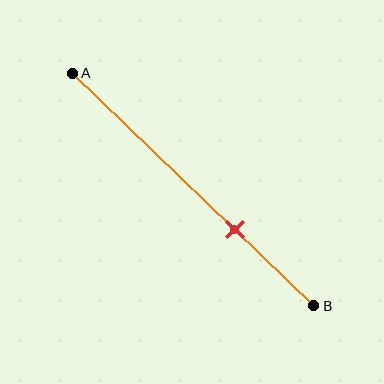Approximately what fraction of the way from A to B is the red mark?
The red mark is approximately 65% of the way from A to B.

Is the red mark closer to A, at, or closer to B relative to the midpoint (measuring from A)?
The red mark is closer to point B than the midpoint of segment AB.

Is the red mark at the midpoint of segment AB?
No, the mark is at about 65% from A, not at the 50% midpoint.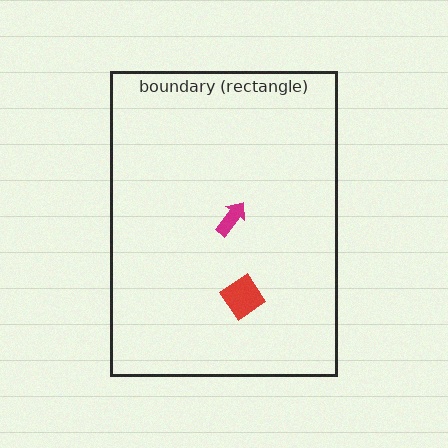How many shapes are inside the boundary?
2 inside, 0 outside.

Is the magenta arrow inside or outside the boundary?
Inside.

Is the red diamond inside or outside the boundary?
Inside.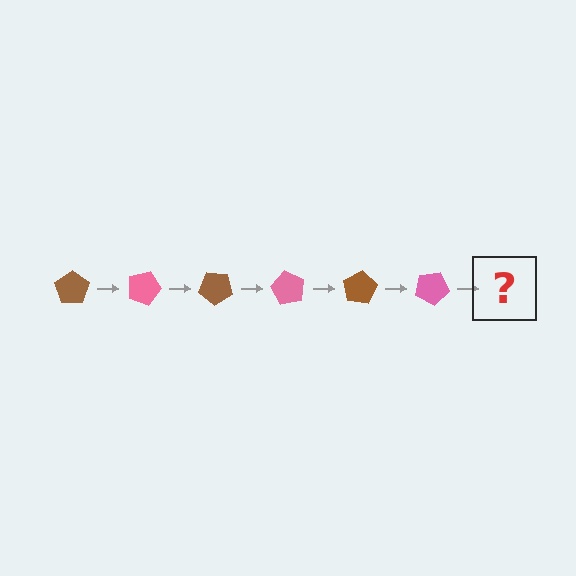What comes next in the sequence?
The next element should be a brown pentagon, rotated 120 degrees from the start.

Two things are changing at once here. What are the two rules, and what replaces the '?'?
The two rules are that it rotates 20 degrees each step and the color cycles through brown and pink. The '?' should be a brown pentagon, rotated 120 degrees from the start.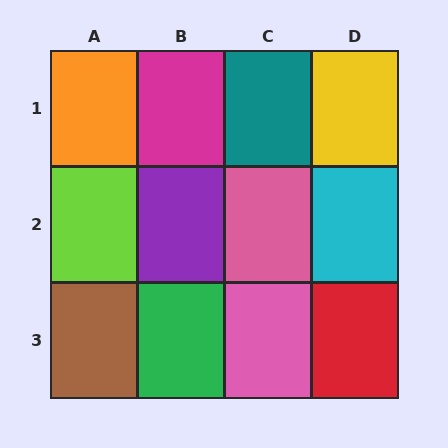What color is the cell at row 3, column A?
Brown.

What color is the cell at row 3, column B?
Green.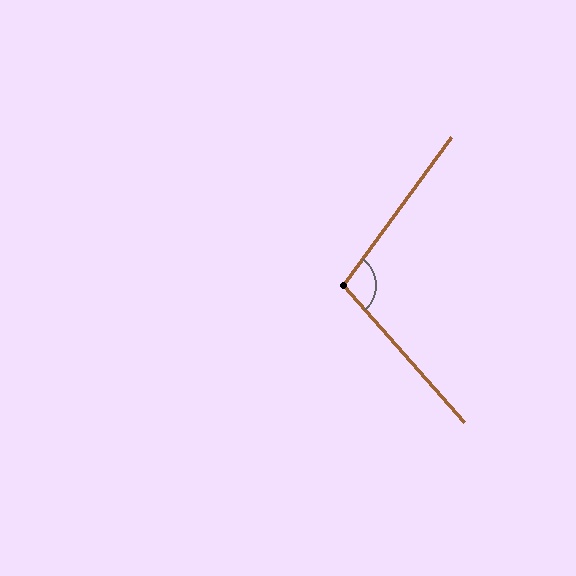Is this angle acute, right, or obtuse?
It is obtuse.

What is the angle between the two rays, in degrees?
Approximately 102 degrees.